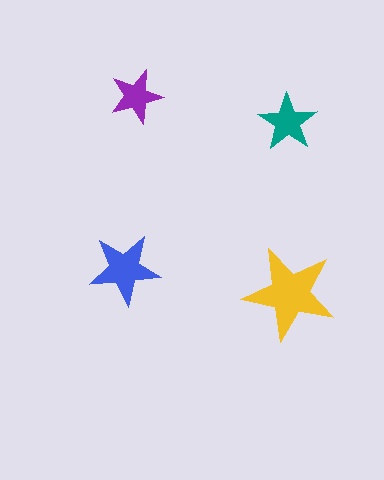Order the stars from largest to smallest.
the yellow one, the blue one, the teal one, the purple one.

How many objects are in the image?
There are 4 objects in the image.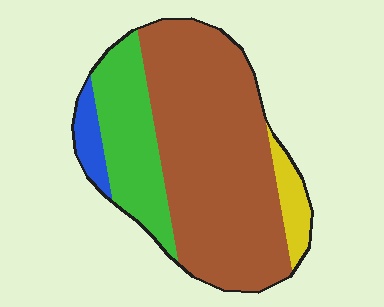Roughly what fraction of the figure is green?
Green takes up about one quarter (1/4) of the figure.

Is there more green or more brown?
Brown.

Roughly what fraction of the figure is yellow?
Yellow takes up about one tenth (1/10) of the figure.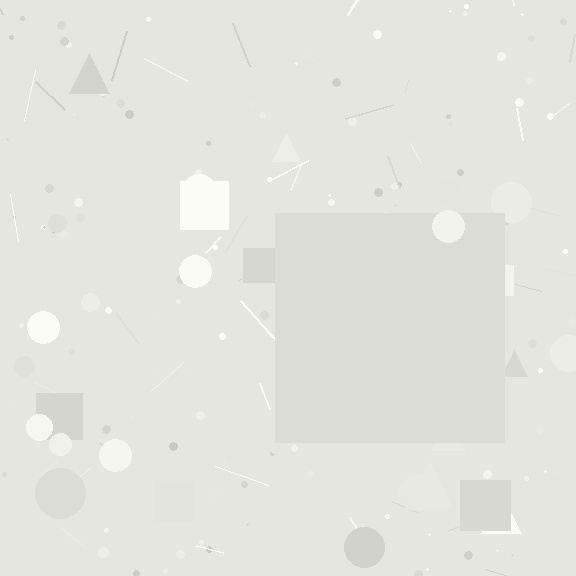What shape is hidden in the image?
A square is hidden in the image.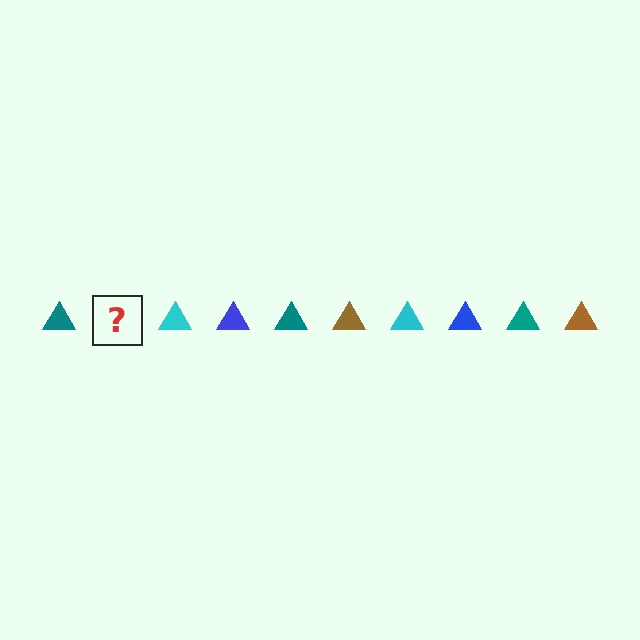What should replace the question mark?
The question mark should be replaced with a brown triangle.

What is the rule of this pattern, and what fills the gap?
The rule is that the pattern cycles through teal, brown, cyan, blue triangles. The gap should be filled with a brown triangle.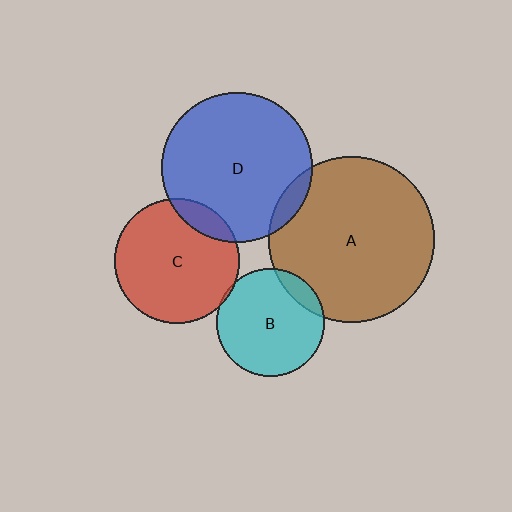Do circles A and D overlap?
Yes.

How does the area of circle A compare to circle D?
Approximately 1.2 times.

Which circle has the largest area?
Circle A (brown).